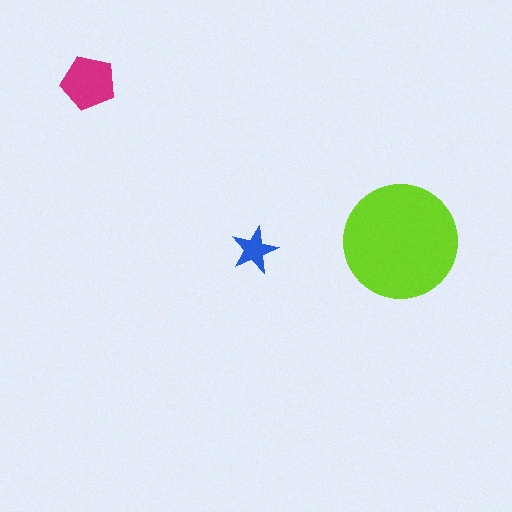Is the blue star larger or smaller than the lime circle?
Smaller.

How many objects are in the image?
There are 3 objects in the image.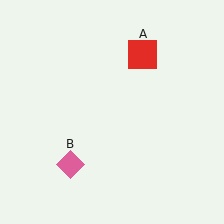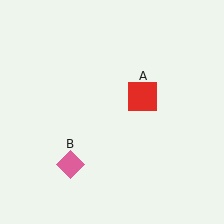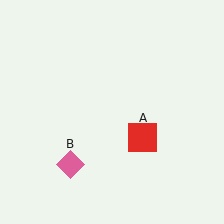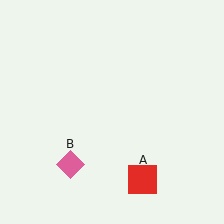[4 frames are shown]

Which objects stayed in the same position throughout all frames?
Pink diamond (object B) remained stationary.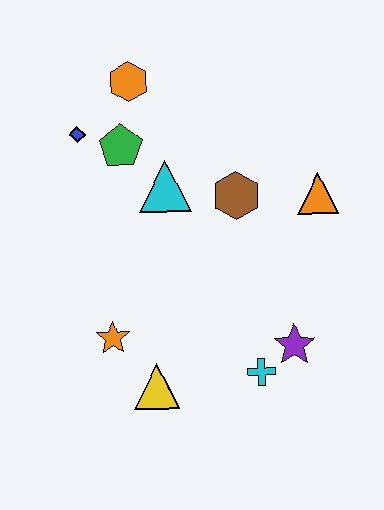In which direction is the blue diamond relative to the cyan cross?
The blue diamond is above the cyan cross.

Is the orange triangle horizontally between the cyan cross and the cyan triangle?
No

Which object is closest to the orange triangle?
The brown hexagon is closest to the orange triangle.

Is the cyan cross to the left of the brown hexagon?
No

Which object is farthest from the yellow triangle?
The orange hexagon is farthest from the yellow triangle.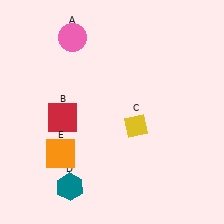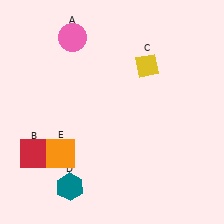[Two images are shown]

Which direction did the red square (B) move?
The red square (B) moved down.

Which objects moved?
The objects that moved are: the red square (B), the yellow diamond (C).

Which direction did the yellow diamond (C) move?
The yellow diamond (C) moved up.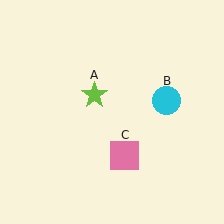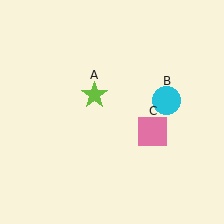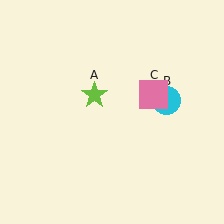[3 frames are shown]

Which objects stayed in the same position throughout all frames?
Lime star (object A) and cyan circle (object B) remained stationary.